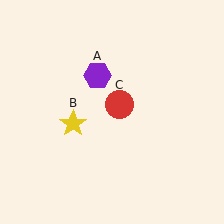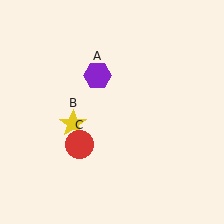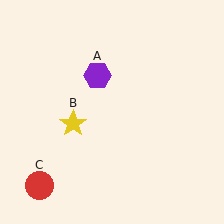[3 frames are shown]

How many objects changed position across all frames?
1 object changed position: red circle (object C).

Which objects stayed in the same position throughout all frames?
Purple hexagon (object A) and yellow star (object B) remained stationary.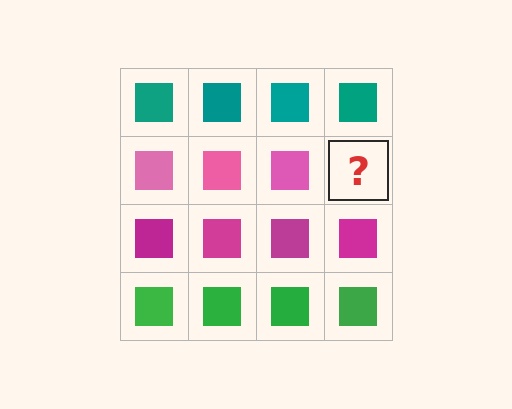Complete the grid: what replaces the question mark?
The question mark should be replaced with a pink square.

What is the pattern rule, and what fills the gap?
The rule is that each row has a consistent color. The gap should be filled with a pink square.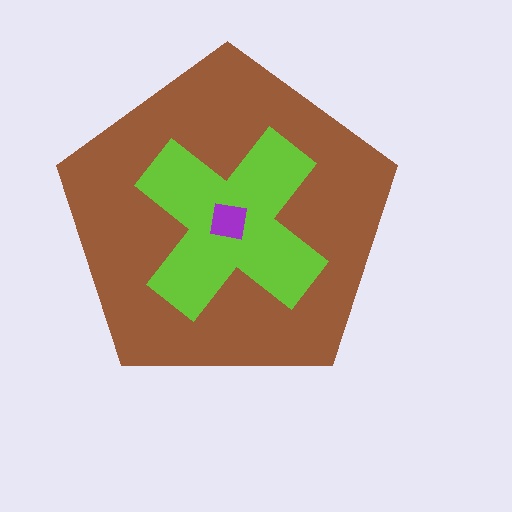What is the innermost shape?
The purple square.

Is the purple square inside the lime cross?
Yes.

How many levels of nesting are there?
3.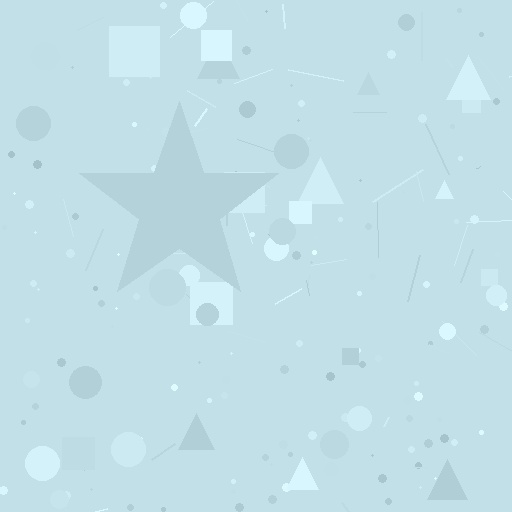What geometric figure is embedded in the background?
A star is embedded in the background.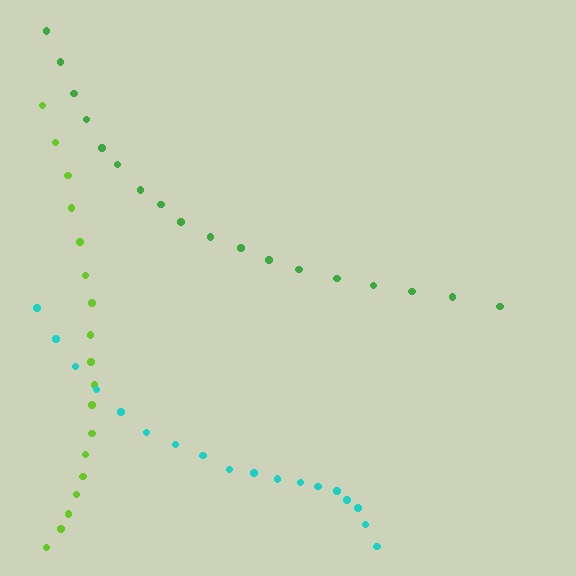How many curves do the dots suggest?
There are 3 distinct paths.